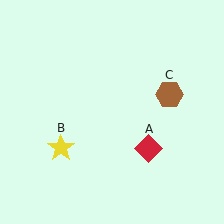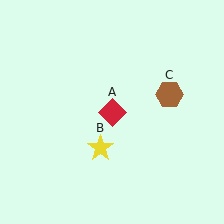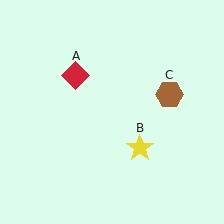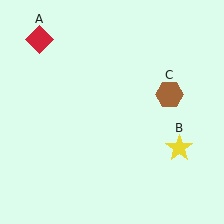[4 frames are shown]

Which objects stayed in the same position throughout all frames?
Brown hexagon (object C) remained stationary.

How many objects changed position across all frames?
2 objects changed position: red diamond (object A), yellow star (object B).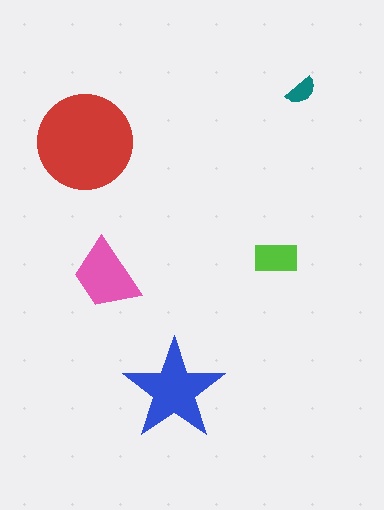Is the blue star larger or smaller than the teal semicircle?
Larger.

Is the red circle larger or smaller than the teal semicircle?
Larger.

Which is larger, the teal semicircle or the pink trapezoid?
The pink trapezoid.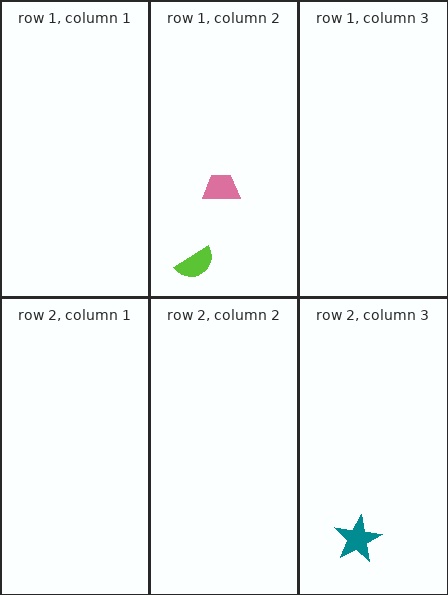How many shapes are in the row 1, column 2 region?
2.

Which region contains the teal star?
The row 2, column 3 region.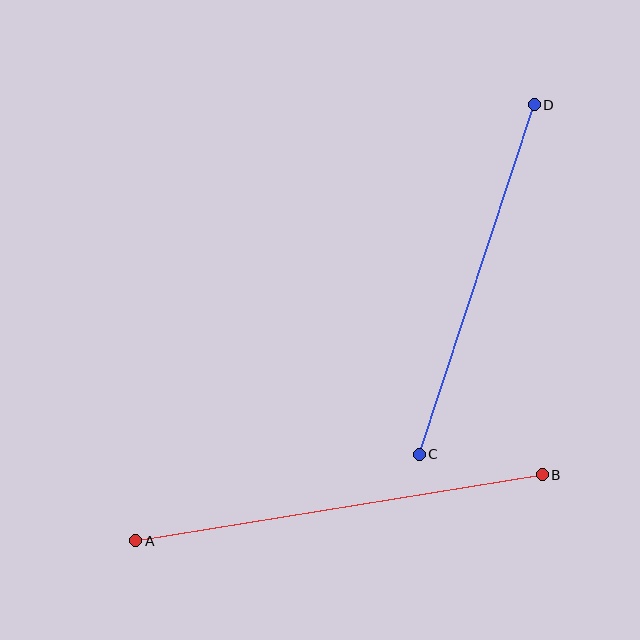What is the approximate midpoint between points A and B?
The midpoint is at approximately (339, 508) pixels.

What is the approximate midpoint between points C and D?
The midpoint is at approximately (477, 280) pixels.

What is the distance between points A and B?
The distance is approximately 411 pixels.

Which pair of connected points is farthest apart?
Points A and B are farthest apart.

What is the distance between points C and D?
The distance is approximately 368 pixels.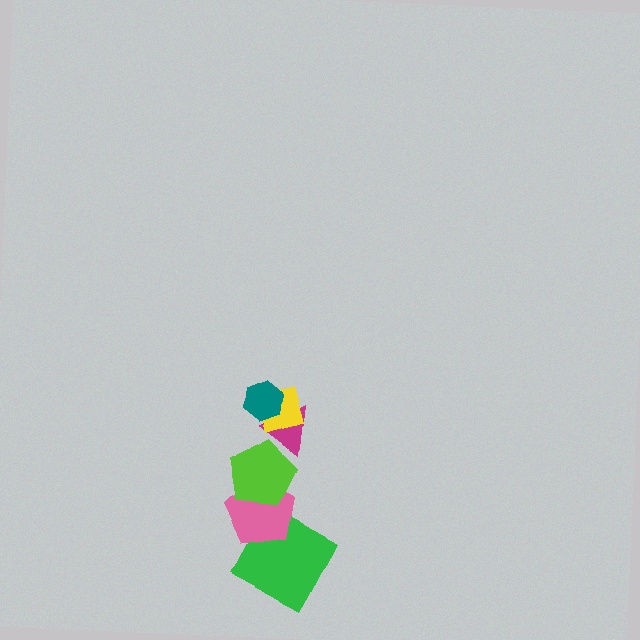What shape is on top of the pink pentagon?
The lime pentagon is on top of the pink pentagon.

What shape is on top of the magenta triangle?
The yellow diamond is on top of the magenta triangle.